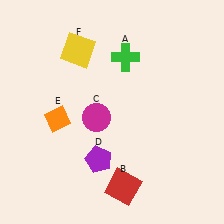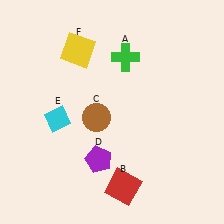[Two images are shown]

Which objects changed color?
C changed from magenta to brown. E changed from orange to cyan.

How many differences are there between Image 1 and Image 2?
There are 2 differences between the two images.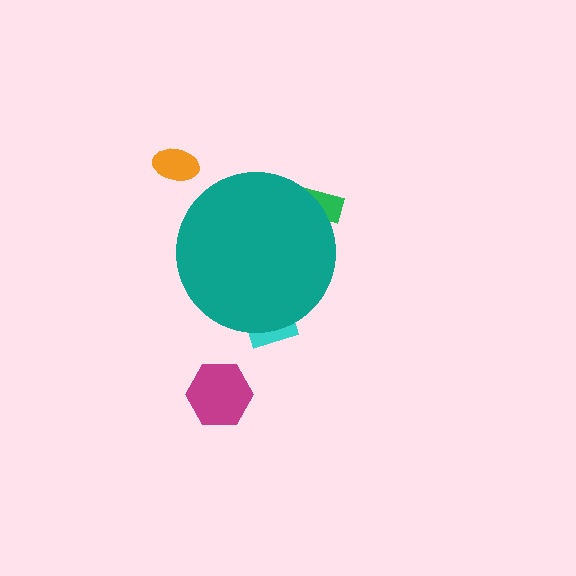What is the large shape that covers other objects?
A teal circle.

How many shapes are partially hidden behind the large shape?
2 shapes are partially hidden.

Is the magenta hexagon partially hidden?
No, the magenta hexagon is fully visible.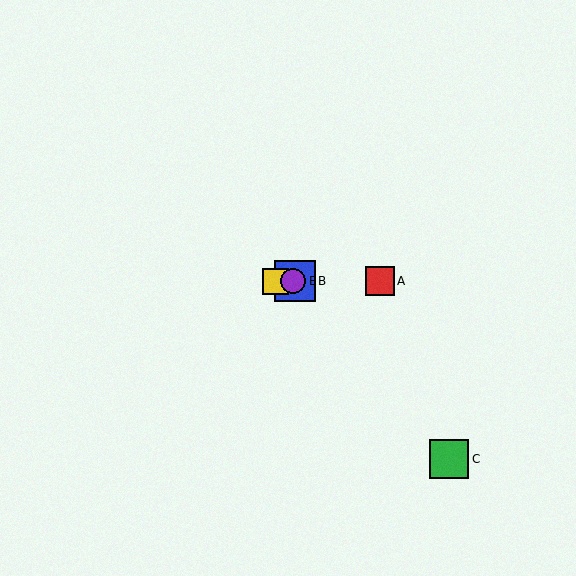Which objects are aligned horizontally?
Objects A, B, D, E are aligned horizontally.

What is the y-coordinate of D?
Object D is at y≈281.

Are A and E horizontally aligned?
Yes, both are at y≈281.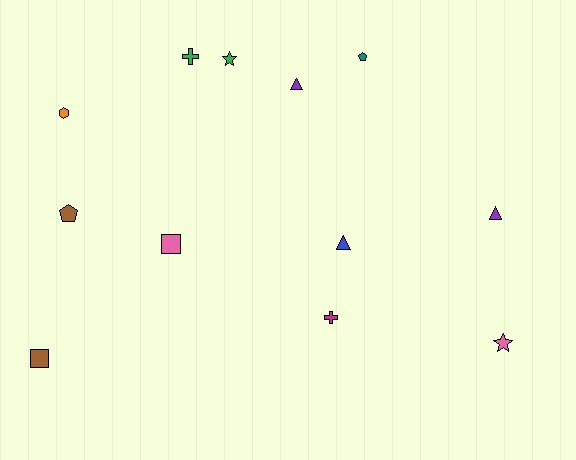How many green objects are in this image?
There are 2 green objects.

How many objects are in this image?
There are 12 objects.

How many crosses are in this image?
There are 2 crosses.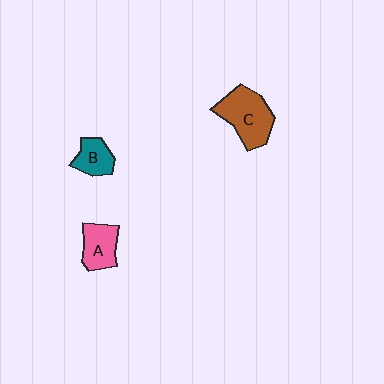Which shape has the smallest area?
Shape B (teal).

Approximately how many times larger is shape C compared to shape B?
Approximately 1.9 times.